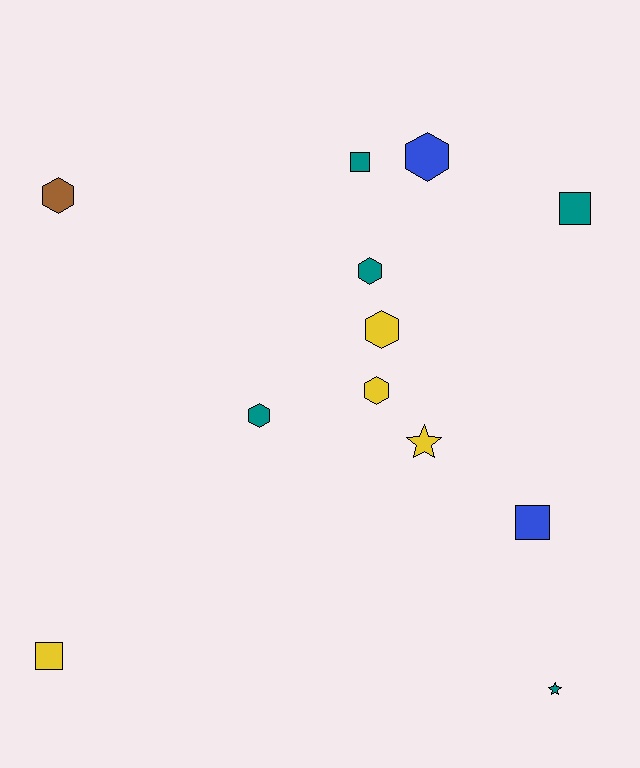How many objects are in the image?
There are 12 objects.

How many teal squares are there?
There are 2 teal squares.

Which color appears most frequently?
Teal, with 5 objects.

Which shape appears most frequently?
Hexagon, with 6 objects.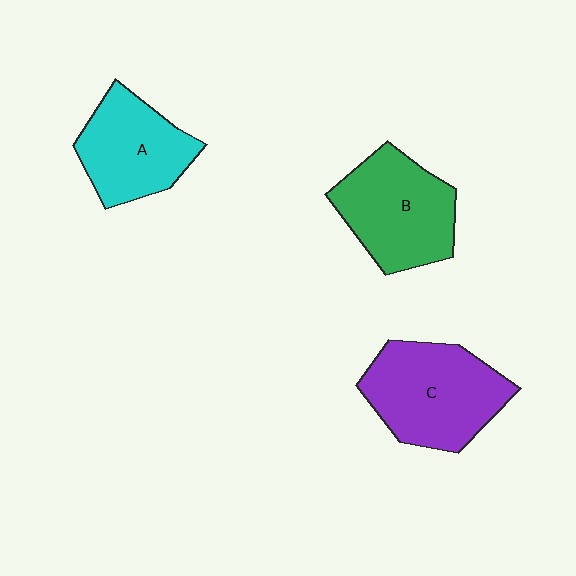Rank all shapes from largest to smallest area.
From largest to smallest: C (purple), B (green), A (cyan).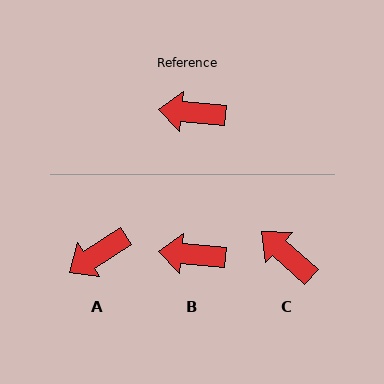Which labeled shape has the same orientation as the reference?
B.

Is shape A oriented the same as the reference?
No, it is off by about 38 degrees.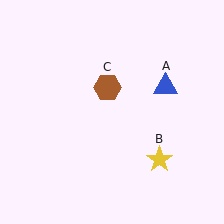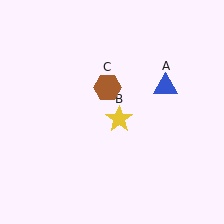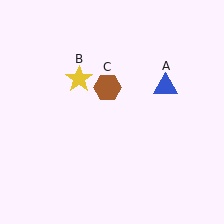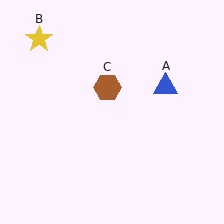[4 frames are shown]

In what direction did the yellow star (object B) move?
The yellow star (object B) moved up and to the left.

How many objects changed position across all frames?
1 object changed position: yellow star (object B).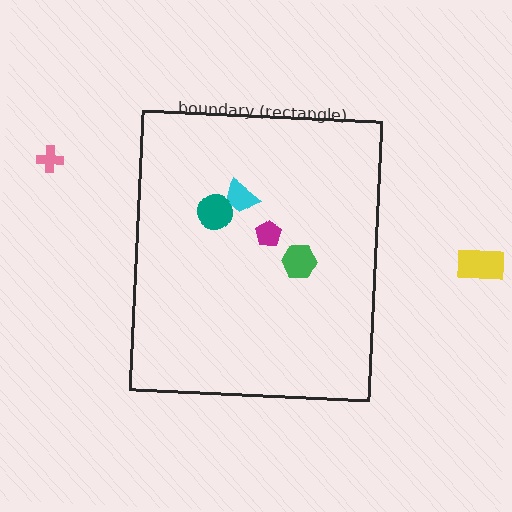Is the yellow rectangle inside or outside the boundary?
Outside.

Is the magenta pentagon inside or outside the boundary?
Inside.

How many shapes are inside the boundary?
4 inside, 2 outside.